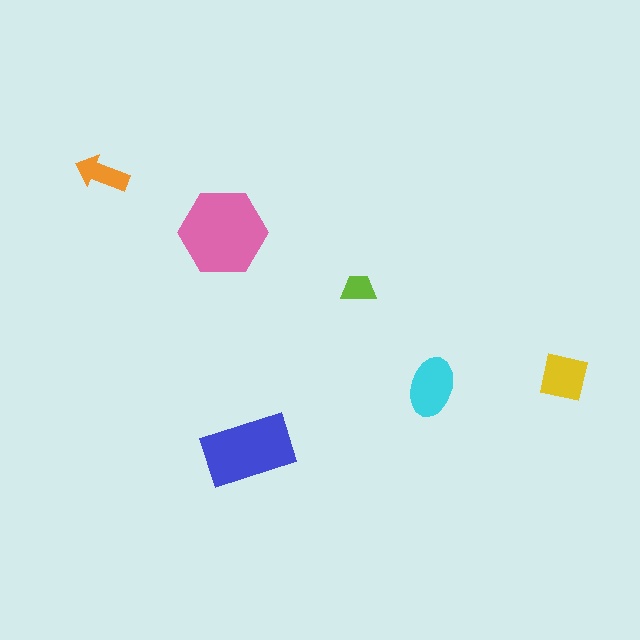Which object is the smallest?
The lime trapezoid.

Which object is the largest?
The pink hexagon.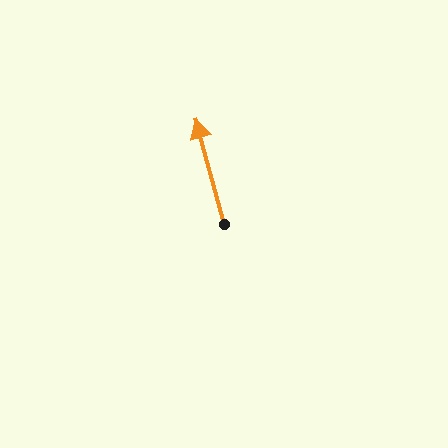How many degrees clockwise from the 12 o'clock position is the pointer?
Approximately 345 degrees.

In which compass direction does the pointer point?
North.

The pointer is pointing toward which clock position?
Roughly 12 o'clock.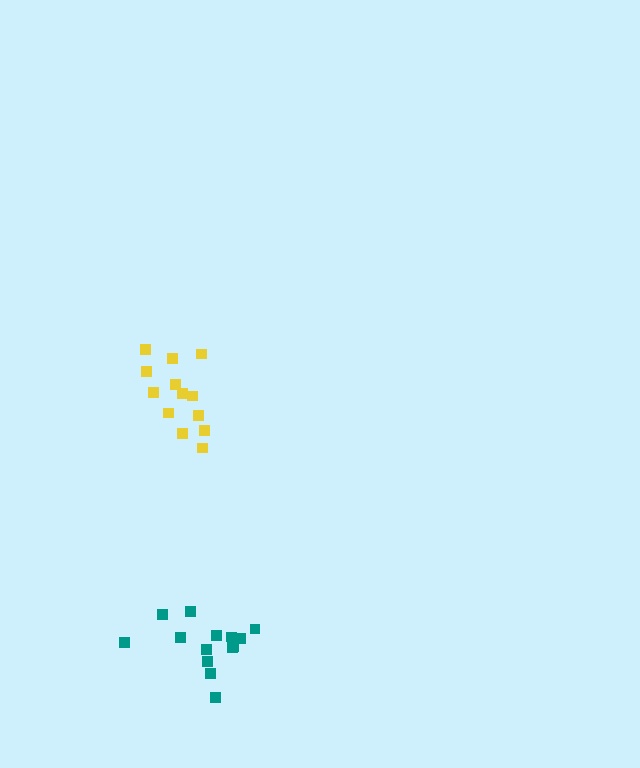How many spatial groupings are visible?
There are 2 spatial groupings.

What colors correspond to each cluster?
The clusters are colored: yellow, teal.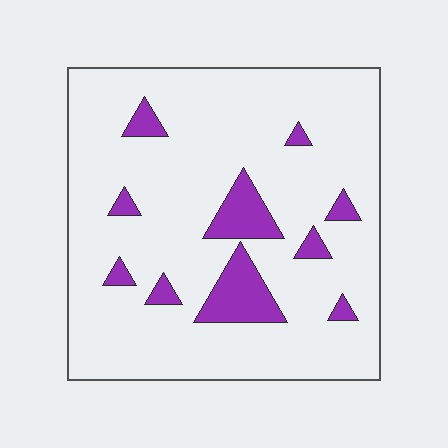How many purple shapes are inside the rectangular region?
10.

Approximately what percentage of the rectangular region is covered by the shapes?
Approximately 10%.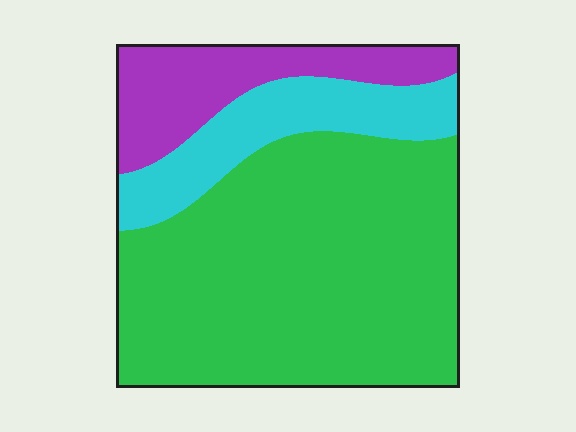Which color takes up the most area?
Green, at roughly 65%.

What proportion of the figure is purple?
Purple takes up about one sixth (1/6) of the figure.